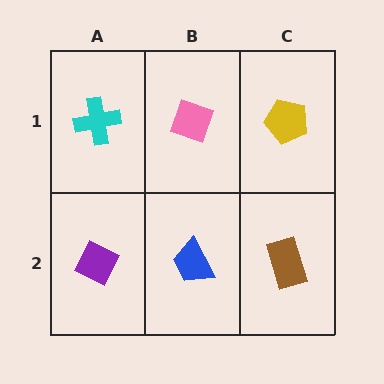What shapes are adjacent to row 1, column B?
A blue trapezoid (row 2, column B), a cyan cross (row 1, column A), a yellow pentagon (row 1, column C).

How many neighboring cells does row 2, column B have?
3.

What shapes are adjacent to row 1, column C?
A brown rectangle (row 2, column C), a pink diamond (row 1, column B).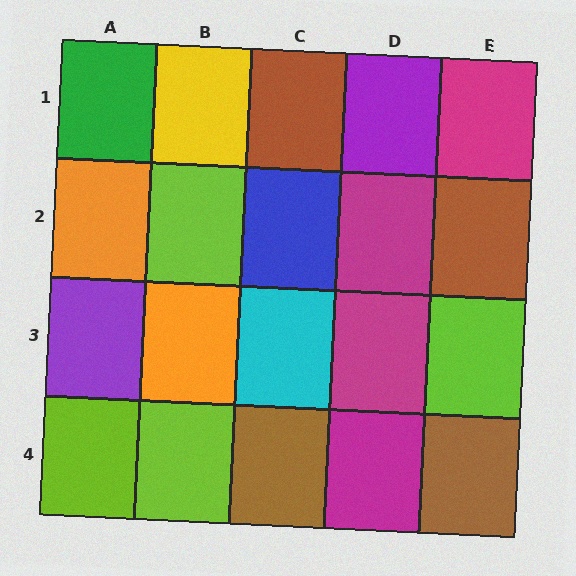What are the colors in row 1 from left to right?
Green, yellow, brown, purple, magenta.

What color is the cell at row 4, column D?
Magenta.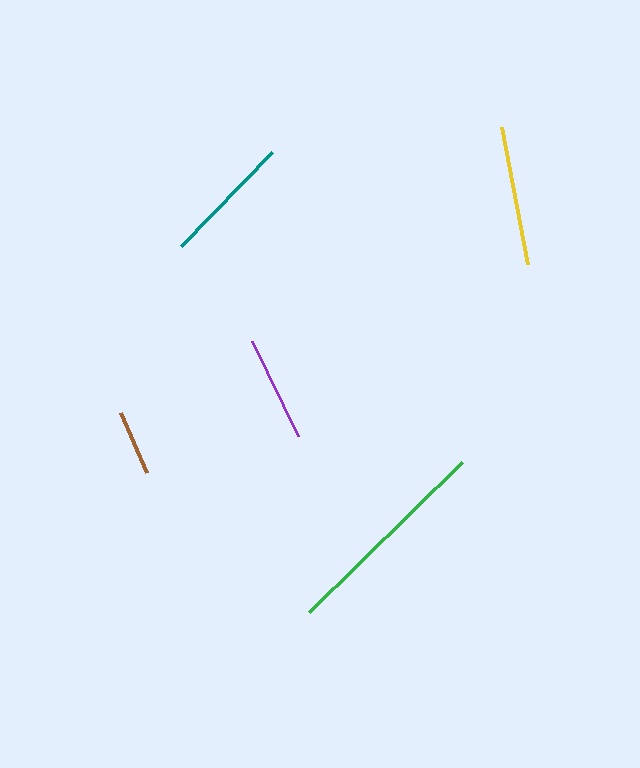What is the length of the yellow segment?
The yellow segment is approximately 139 pixels long.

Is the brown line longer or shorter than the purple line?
The purple line is longer than the brown line.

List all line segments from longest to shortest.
From longest to shortest: green, yellow, teal, purple, brown.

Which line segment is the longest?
The green line is the longest at approximately 215 pixels.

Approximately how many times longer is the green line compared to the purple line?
The green line is approximately 2.0 times the length of the purple line.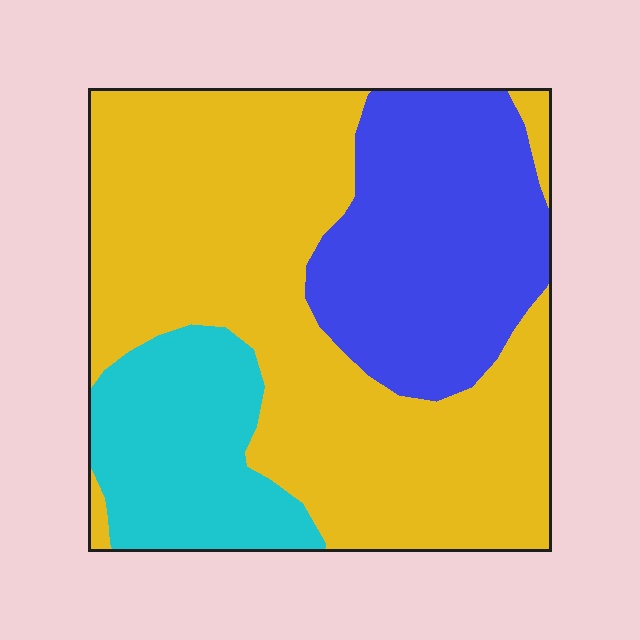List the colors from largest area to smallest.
From largest to smallest: yellow, blue, cyan.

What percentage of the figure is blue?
Blue covers 27% of the figure.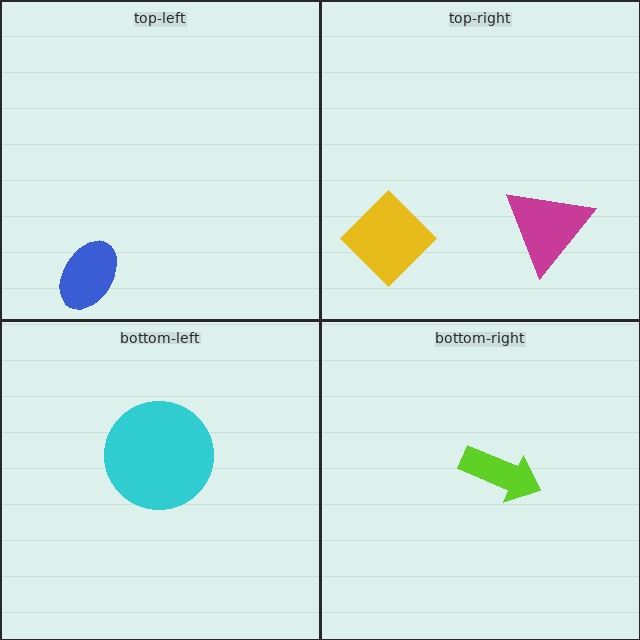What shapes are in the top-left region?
The blue ellipse.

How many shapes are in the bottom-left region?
2.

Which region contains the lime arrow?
The bottom-right region.